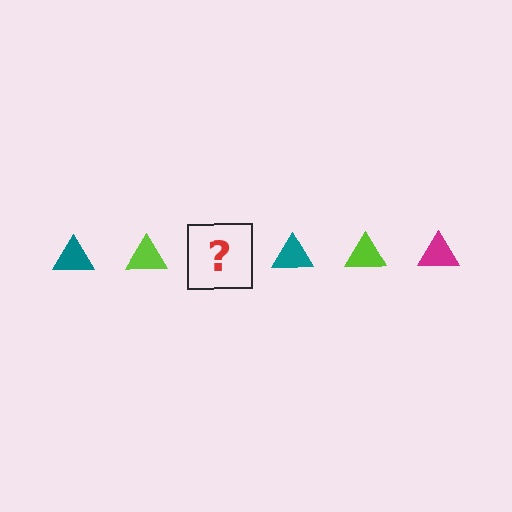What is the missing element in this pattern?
The missing element is a magenta triangle.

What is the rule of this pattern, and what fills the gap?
The rule is that the pattern cycles through teal, lime, magenta triangles. The gap should be filled with a magenta triangle.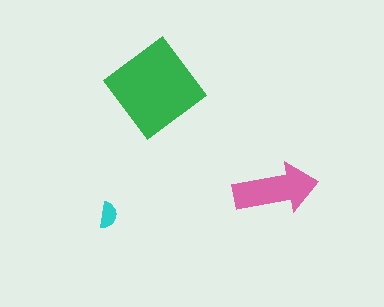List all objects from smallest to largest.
The cyan semicircle, the pink arrow, the green diamond.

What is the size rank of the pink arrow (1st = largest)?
2nd.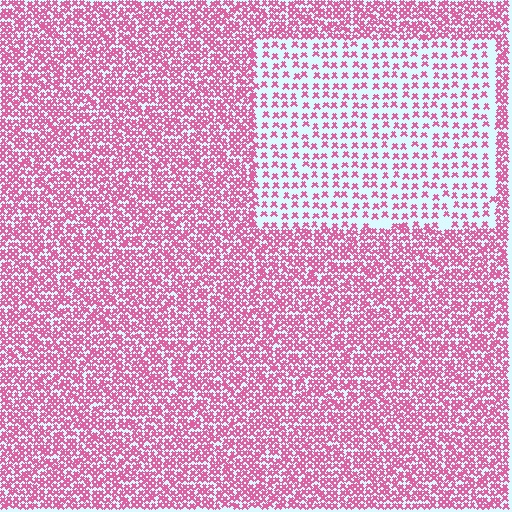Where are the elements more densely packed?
The elements are more densely packed outside the rectangle boundary.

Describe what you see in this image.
The image contains small pink elements arranged at two different densities. A rectangle-shaped region is visible where the elements are less densely packed than the surrounding area.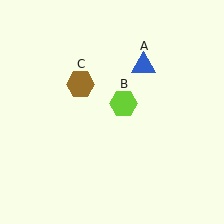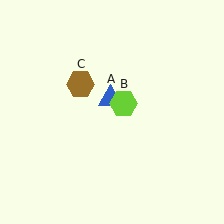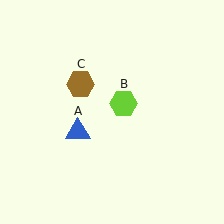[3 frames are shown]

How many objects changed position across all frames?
1 object changed position: blue triangle (object A).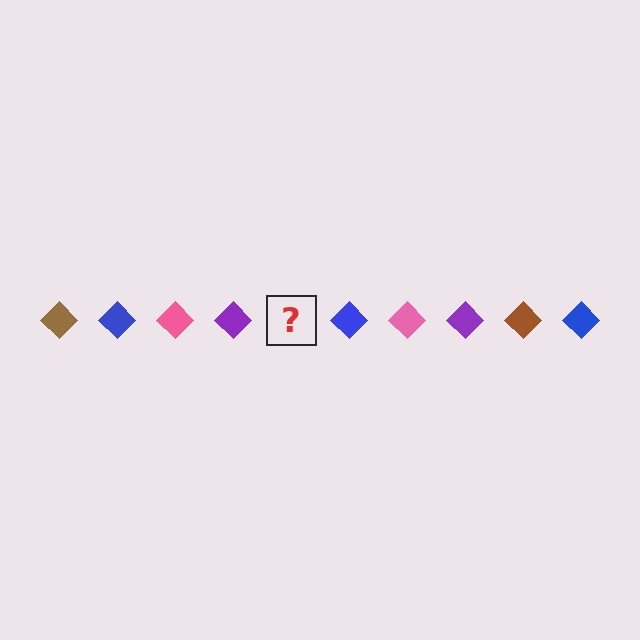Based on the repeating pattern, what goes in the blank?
The blank should be a brown diamond.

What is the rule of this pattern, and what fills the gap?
The rule is that the pattern cycles through brown, blue, pink, purple diamonds. The gap should be filled with a brown diamond.